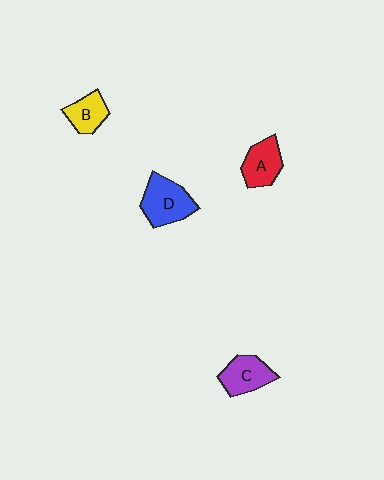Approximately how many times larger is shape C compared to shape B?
Approximately 1.3 times.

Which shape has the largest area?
Shape D (blue).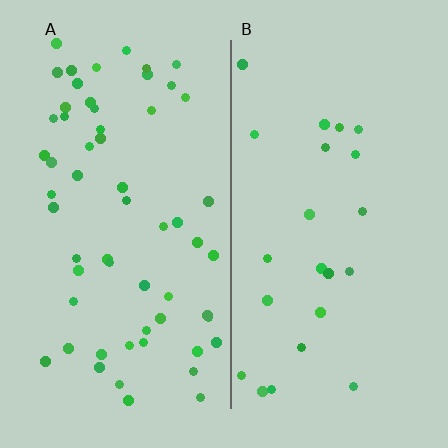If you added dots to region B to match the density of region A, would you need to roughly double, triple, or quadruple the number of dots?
Approximately triple.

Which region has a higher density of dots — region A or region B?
A (the left).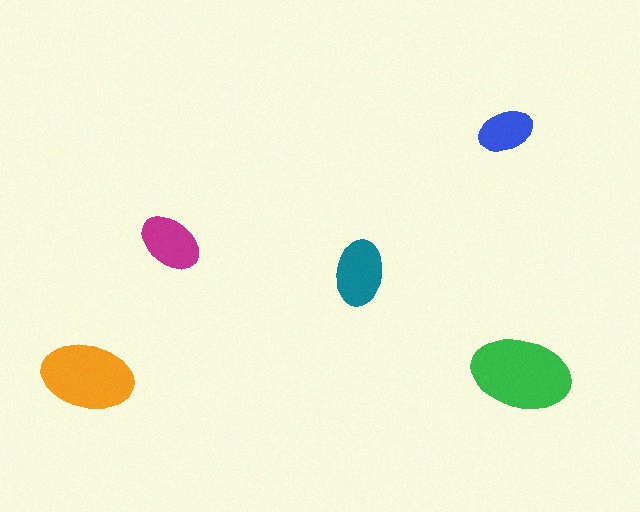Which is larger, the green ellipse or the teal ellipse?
The green one.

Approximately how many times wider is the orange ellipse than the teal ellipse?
About 1.5 times wider.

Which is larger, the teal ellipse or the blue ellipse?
The teal one.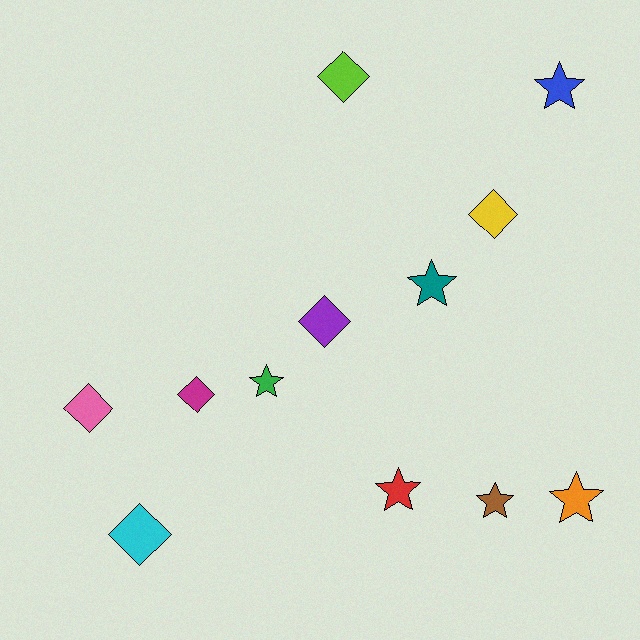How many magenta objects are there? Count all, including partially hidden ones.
There is 1 magenta object.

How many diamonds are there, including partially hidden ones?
There are 6 diamonds.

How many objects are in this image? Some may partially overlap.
There are 12 objects.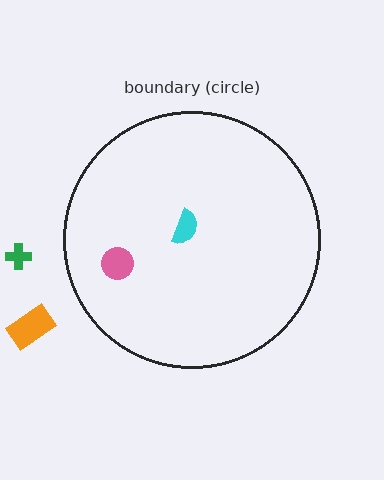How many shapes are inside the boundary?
2 inside, 2 outside.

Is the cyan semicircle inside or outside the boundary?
Inside.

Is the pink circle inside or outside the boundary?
Inside.